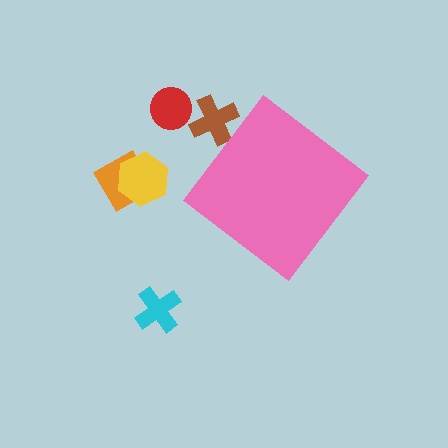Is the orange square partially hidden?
No, the orange square is fully visible.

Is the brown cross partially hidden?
Yes, the brown cross is partially hidden behind the pink diamond.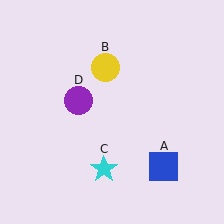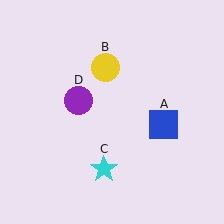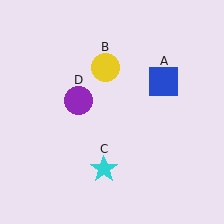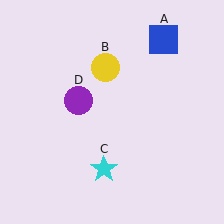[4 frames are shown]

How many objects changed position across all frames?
1 object changed position: blue square (object A).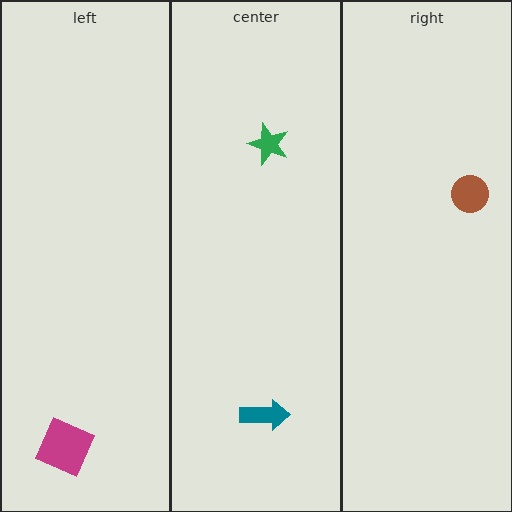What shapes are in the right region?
The brown circle.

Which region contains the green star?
The center region.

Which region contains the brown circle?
The right region.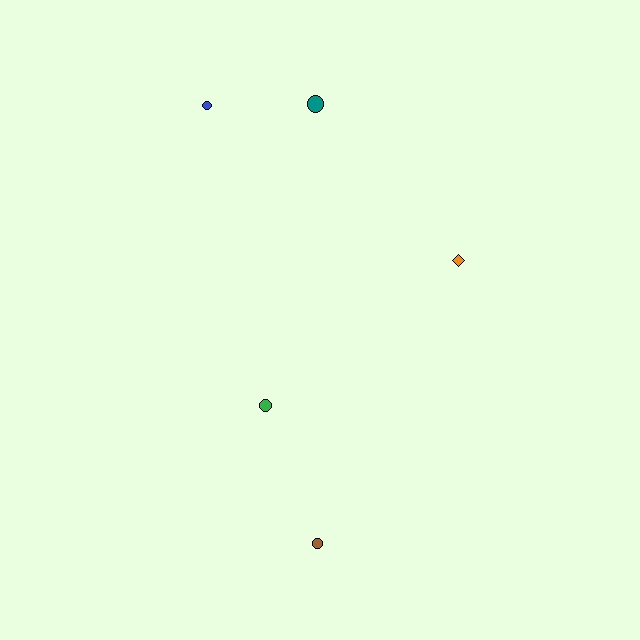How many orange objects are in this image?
There is 1 orange object.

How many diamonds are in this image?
There is 1 diamond.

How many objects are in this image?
There are 5 objects.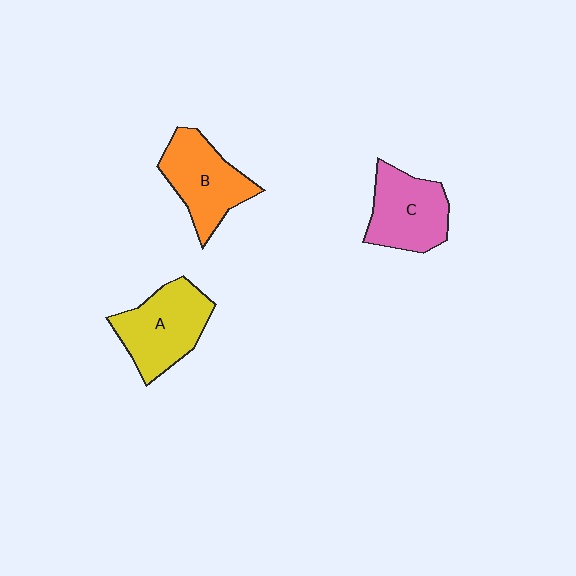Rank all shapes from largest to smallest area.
From largest to smallest: A (yellow), B (orange), C (pink).